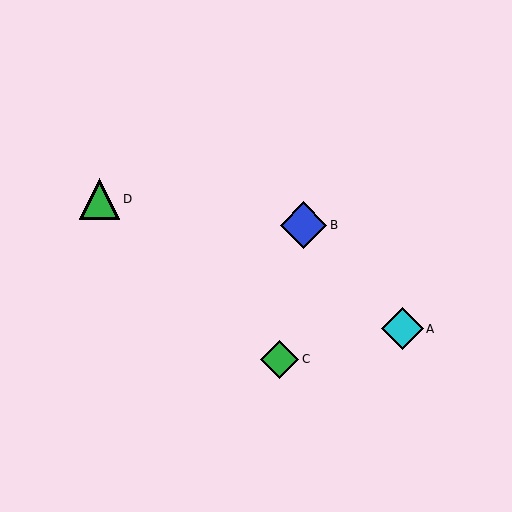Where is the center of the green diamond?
The center of the green diamond is at (280, 359).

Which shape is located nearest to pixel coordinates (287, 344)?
The green diamond (labeled C) at (280, 359) is nearest to that location.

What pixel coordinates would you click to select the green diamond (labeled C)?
Click at (280, 359) to select the green diamond C.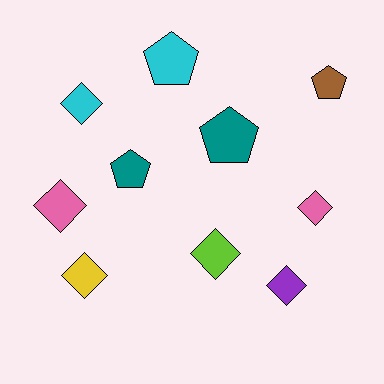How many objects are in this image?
There are 10 objects.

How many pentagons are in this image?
There are 4 pentagons.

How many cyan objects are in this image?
There are 2 cyan objects.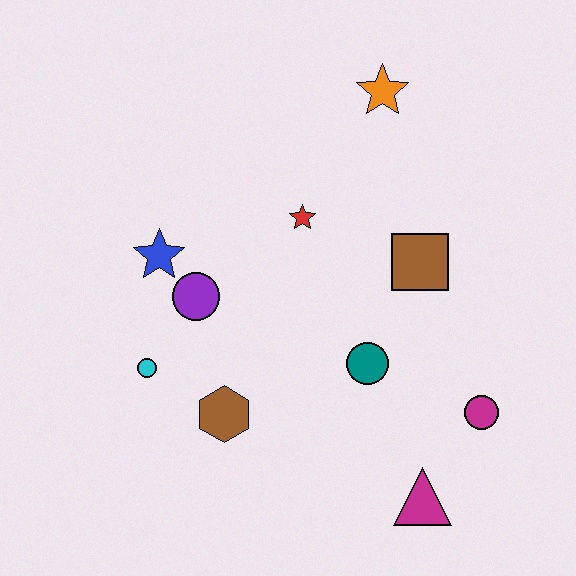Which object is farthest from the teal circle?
The orange star is farthest from the teal circle.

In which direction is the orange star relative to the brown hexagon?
The orange star is above the brown hexagon.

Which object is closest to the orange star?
The red star is closest to the orange star.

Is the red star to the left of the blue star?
No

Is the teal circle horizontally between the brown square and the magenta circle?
No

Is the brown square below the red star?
Yes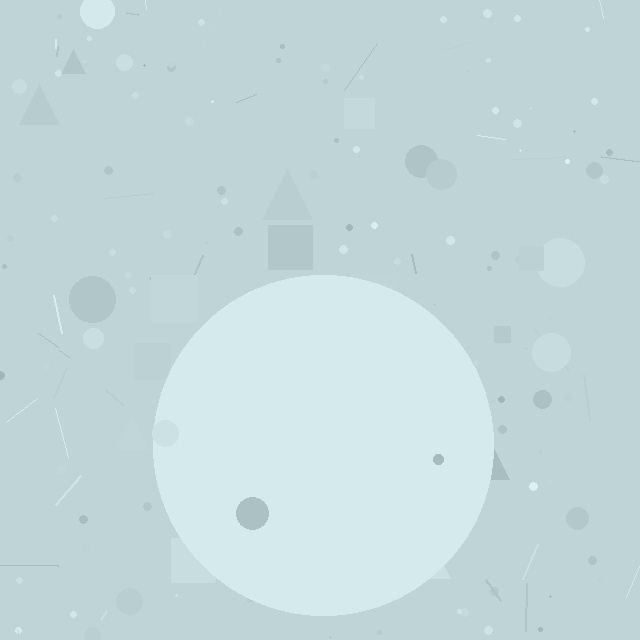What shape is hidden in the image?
A circle is hidden in the image.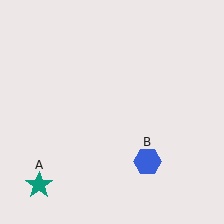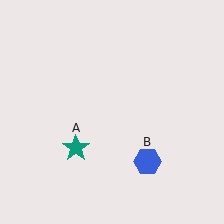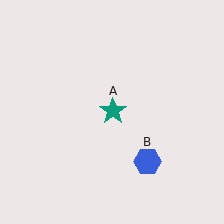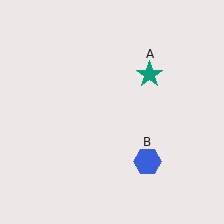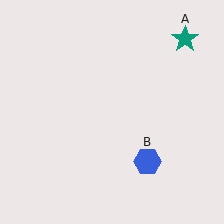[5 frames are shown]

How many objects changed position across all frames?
1 object changed position: teal star (object A).